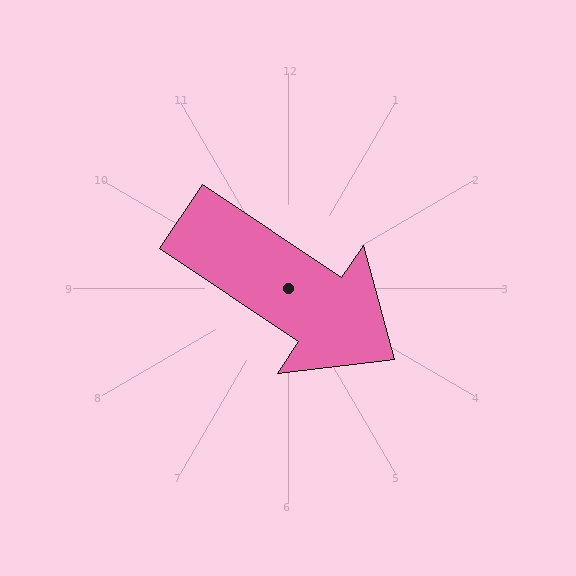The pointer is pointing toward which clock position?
Roughly 4 o'clock.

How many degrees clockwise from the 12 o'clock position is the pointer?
Approximately 124 degrees.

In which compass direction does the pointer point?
Southeast.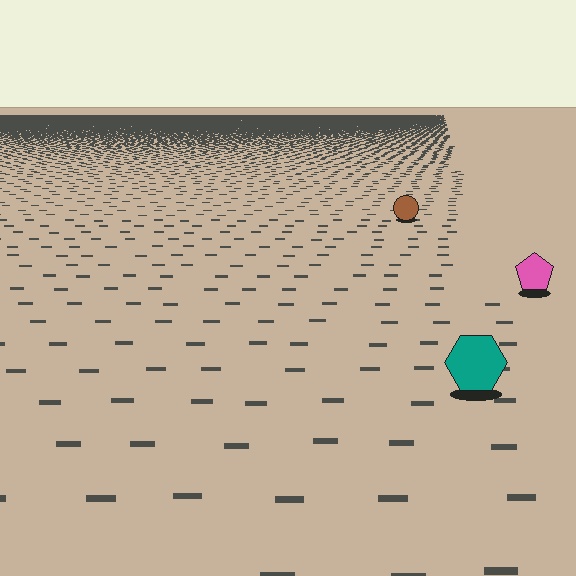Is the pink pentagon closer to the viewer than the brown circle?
Yes. The pink pentagon is closer — you can tell from the texture gradient: the ground texture is coarser near it.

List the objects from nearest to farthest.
From nearest to farthest: the teal hexagon, the pink pentagon, the brown circle.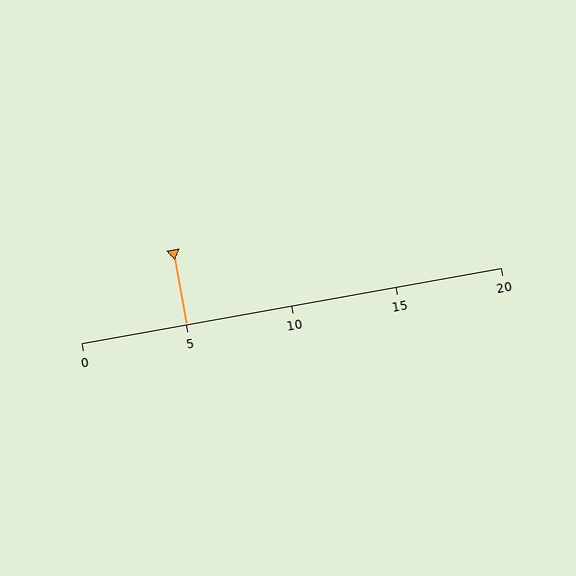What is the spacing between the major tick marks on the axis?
The major ticks are spaced 5 apart.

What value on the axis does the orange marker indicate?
The marker indicates approximately 5.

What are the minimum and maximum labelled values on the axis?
The axis runs from 0 to 20.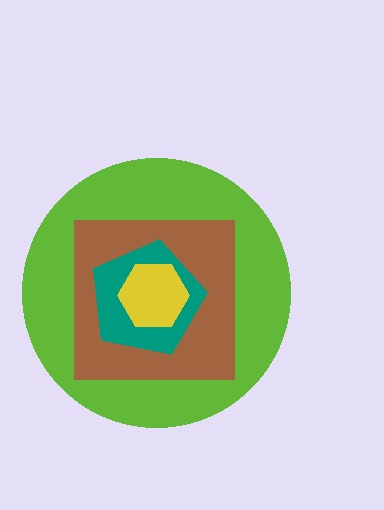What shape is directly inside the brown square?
The teal pentagon.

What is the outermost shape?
The lime circle.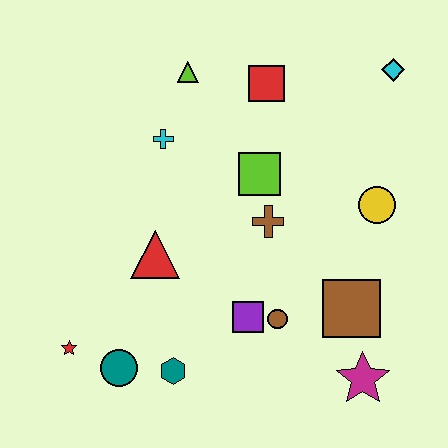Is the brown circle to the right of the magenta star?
No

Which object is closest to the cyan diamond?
The red square is closest to the cyan diamond.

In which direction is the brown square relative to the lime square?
The brown square is below the lime square.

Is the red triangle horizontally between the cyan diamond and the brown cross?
No